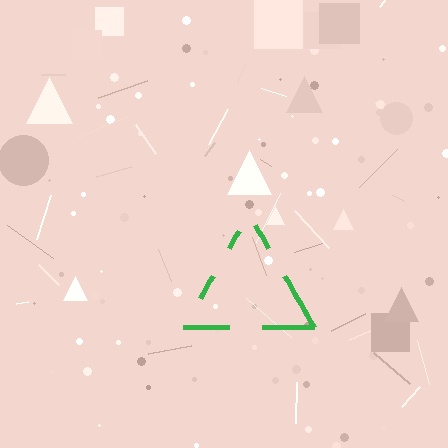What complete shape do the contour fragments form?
The contour fragments form a triangle.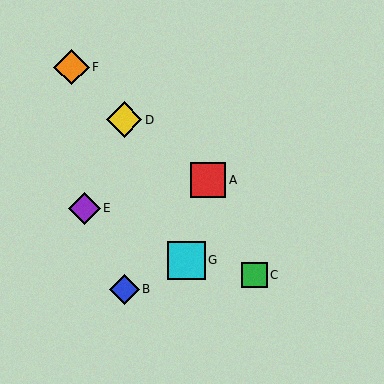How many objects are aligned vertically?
2 objects (B, D) are aligned vertically.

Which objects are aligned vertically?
Objects B, D are aligned vertically.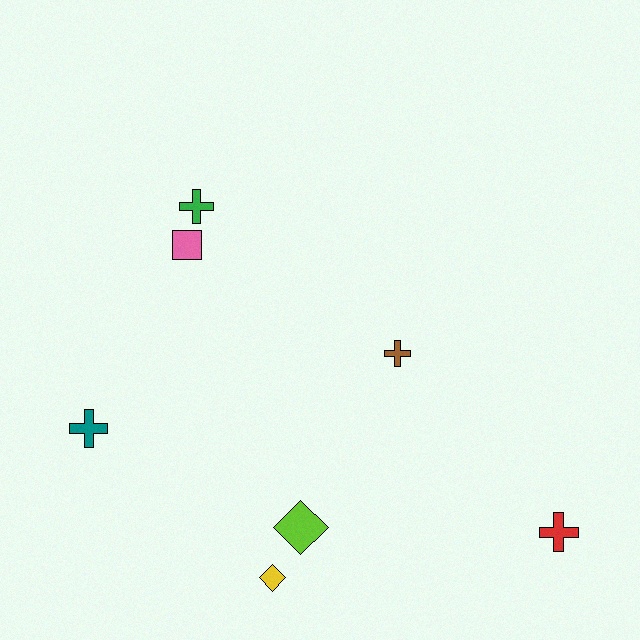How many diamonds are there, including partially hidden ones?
There are 2 diamonds.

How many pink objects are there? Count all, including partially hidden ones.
There is 1 pink object.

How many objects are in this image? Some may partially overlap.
There are 7 objects.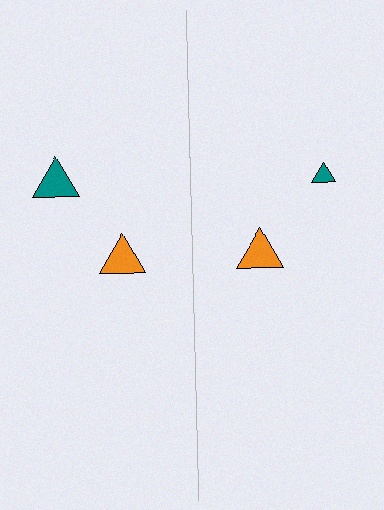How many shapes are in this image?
There are 4 shapes in this image.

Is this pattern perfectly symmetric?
No, the pattern is not perfectly symmetric. The teal triangle on the right side has a different size than its mirror counterpart.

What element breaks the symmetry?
The teal triangle on the right side has a different size than its mirror counterpart.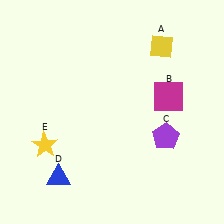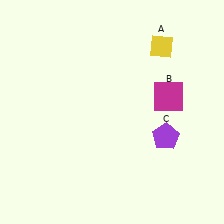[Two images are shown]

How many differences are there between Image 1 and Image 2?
There are 2 differences between the two images.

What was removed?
The blue triangle (D), the yellow star (E) were removed in Image 2.